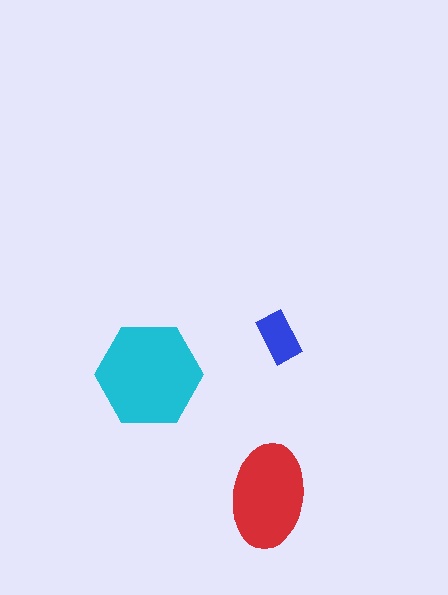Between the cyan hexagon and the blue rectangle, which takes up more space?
The cyan hexagon.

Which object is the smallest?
The blue rectangle.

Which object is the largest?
The cyan hexagon.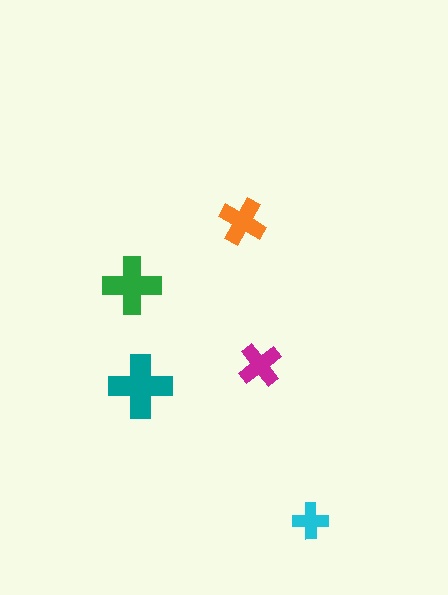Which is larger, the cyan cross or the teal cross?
The teal one.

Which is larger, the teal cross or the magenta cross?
The teal one.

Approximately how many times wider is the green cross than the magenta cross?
About 1.5 times wider.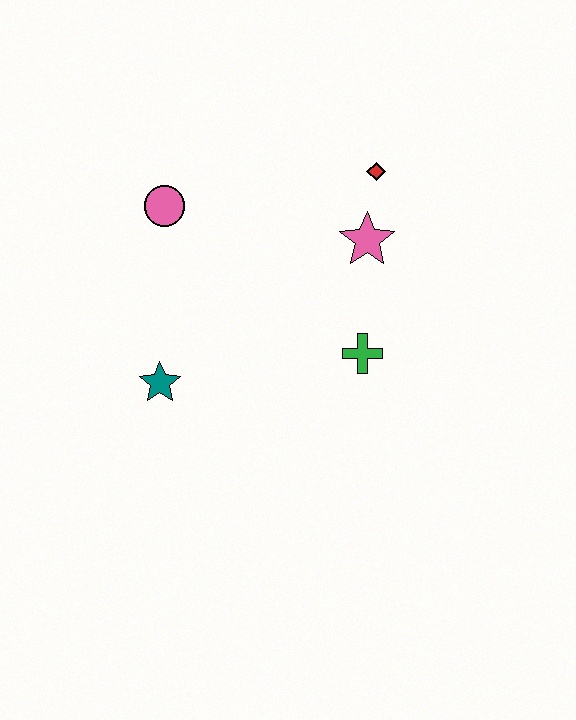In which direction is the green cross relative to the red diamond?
The green cross is below the red diamond.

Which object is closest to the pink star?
The red diamond is closest to the pink star.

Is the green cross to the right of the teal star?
Yes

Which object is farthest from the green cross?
The pink circle is farthest from the green cross.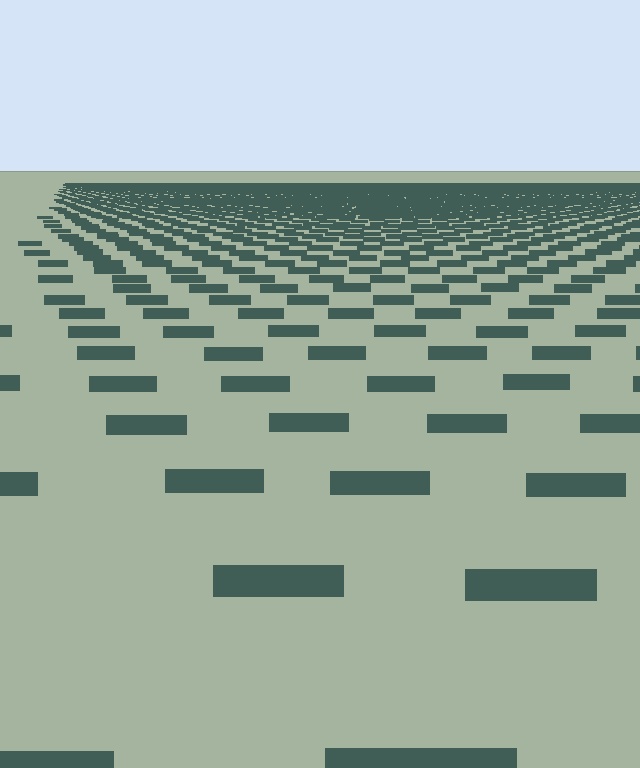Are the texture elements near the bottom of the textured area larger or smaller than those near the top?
Larger. Near the bottom, elements are closer to the viewer and appear at a bigger on-screen size.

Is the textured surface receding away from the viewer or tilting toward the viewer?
The surface is receding away from the viewer. Texture elements get smaller and denser toward the top.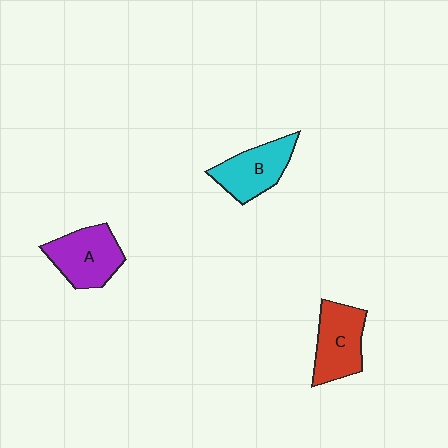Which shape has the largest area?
Shape A (purple).